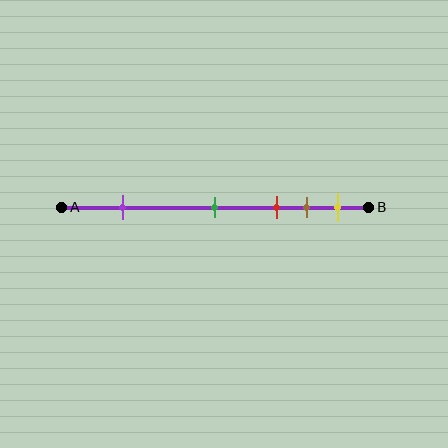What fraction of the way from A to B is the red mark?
The red mark is approximately 70% (0.7) of the way from A to B.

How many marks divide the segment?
There are 5 marks dividing the segment.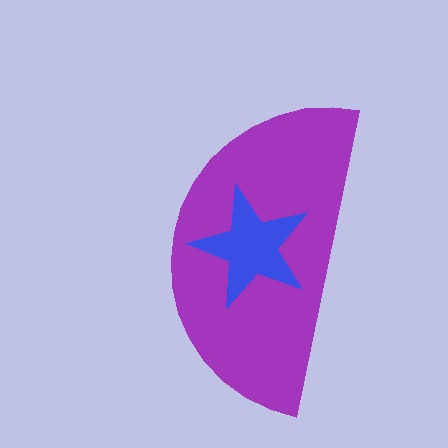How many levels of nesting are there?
2.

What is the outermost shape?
The purple semicircle.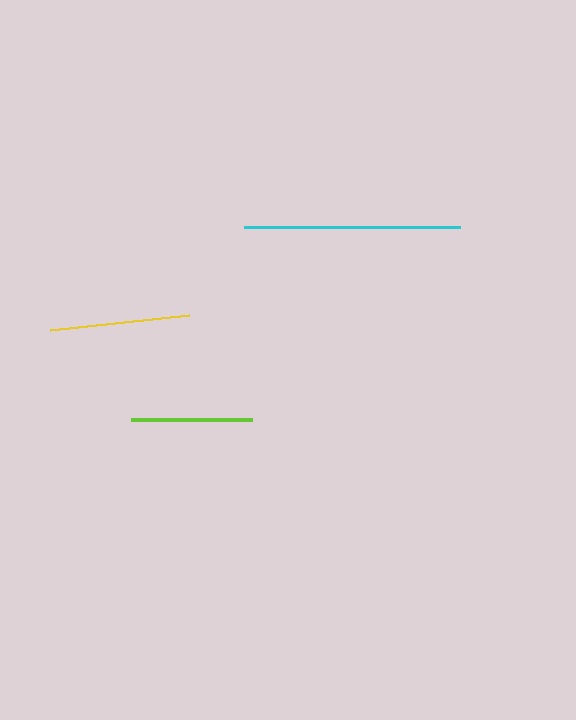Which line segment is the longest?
The cyan line is the longest at approximately 216 pixels.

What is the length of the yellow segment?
The yellow segment is approximately 140 pixels long.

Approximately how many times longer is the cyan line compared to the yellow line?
The cyan line is approximately 1.5 times the length of the yellow line.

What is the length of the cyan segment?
The cyan segment is approximately 216 pixels long.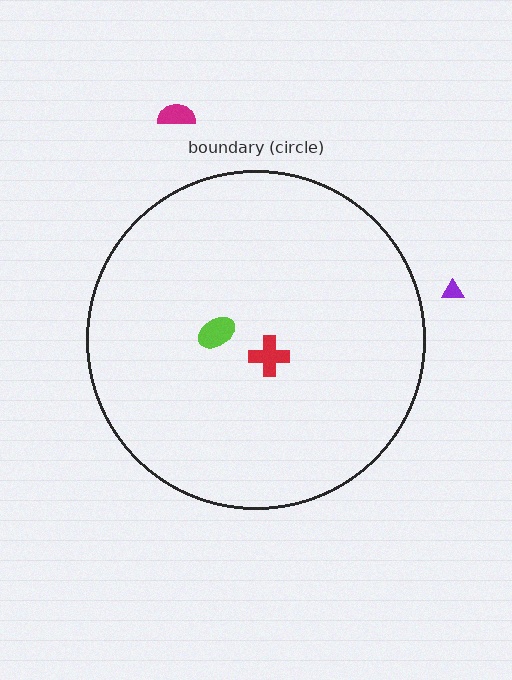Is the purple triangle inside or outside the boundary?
Outside.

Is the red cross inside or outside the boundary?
Inside.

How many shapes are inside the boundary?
2 inside, 2 outside.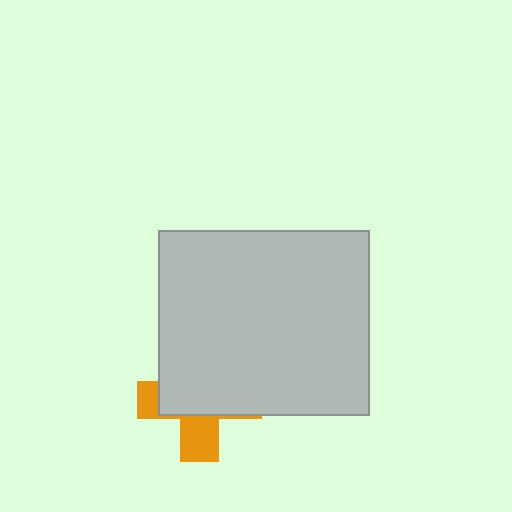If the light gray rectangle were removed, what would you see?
You would see the complete orange cross.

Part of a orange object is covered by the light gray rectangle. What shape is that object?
It is a cross.